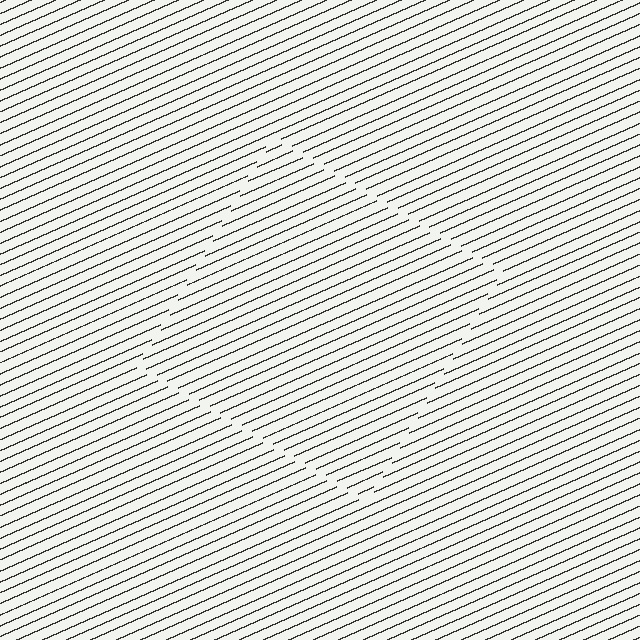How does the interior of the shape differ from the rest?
The interior of the shape contains the same grating, shifted by half a period — the contour is defined by the phase discontinuity where line-ends from the inner and outer gratings abut.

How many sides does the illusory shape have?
4 sides — the line-ends trace a square.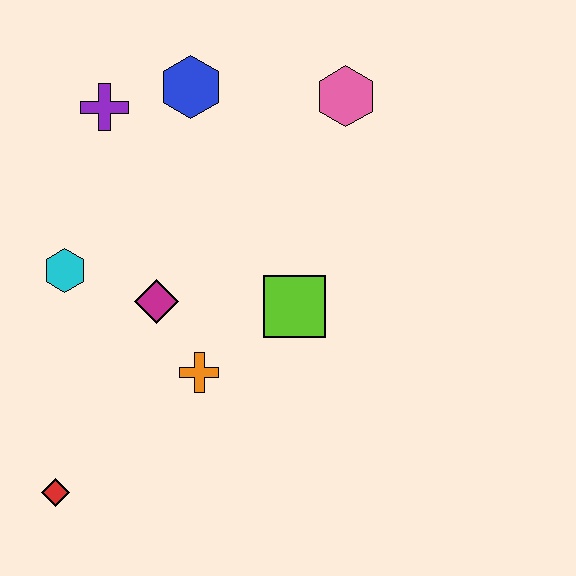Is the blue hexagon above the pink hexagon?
Yes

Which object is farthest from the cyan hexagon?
The pink hexagon is farthest from the cyan hexagon.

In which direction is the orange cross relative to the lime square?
The orange cross is to the left of the lime square.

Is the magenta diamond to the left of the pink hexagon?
Yes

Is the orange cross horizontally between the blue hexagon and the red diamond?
No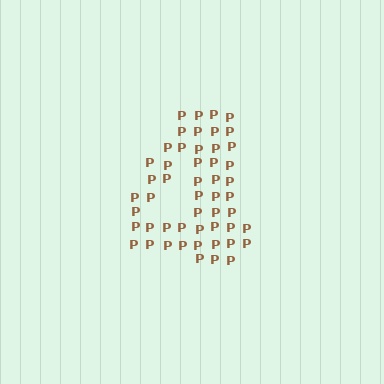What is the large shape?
The large shape is the digit 4.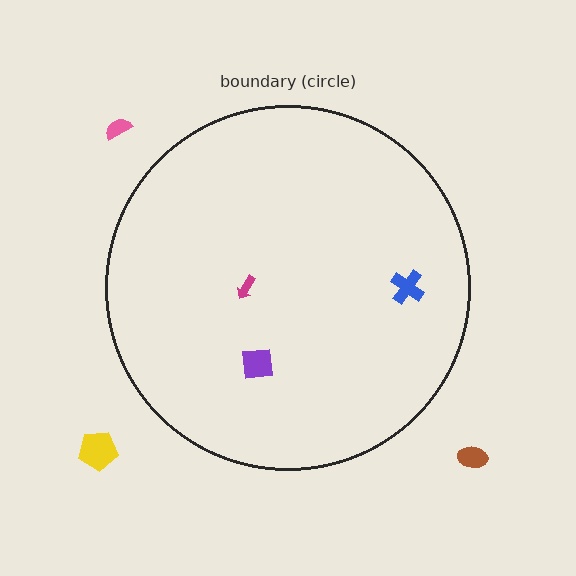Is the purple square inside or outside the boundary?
Inside.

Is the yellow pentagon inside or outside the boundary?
Outside.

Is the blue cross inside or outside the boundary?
Inside.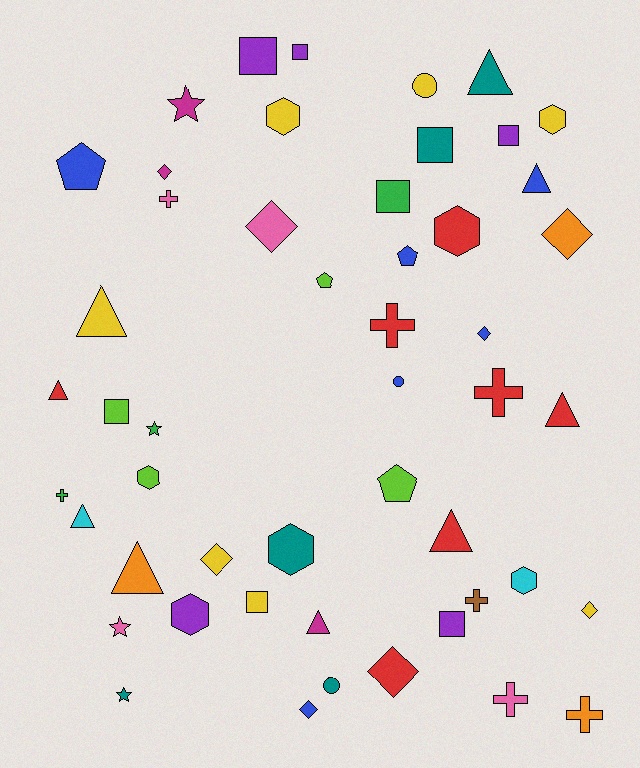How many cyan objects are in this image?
There are 2 cyan objects.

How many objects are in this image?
There are 50 objects.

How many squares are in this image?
There are 8 squares.